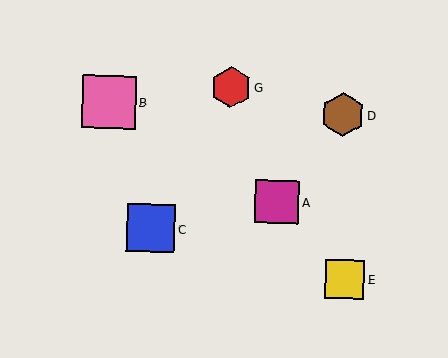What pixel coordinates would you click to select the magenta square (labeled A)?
Click at (277, 202) to select the magenta square A.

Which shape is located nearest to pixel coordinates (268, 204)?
The magenta square (labeled A) at (277, 202) is nearest to that location.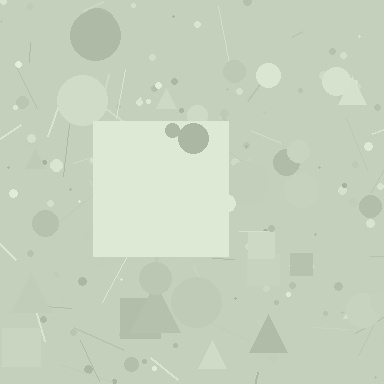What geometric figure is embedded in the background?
A square is embedded in the background.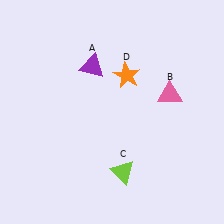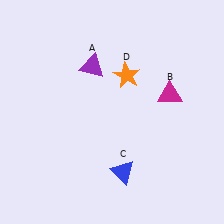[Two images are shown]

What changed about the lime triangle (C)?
In Image 1, C is lime. In Image 2, it changed to blue.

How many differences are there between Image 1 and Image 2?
There are 2 differences between the two images.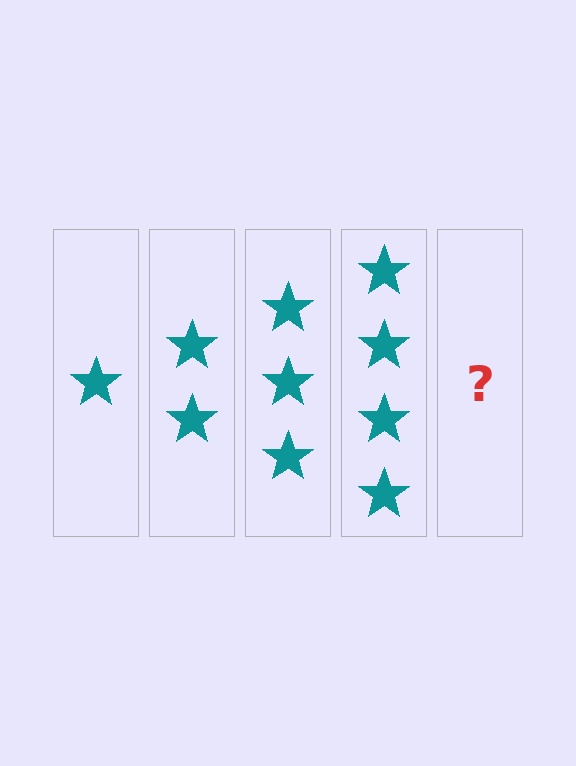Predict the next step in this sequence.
The next step is 5 stars.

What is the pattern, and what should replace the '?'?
The pattern is that each step adds one more star. The '?' should be 5 stars.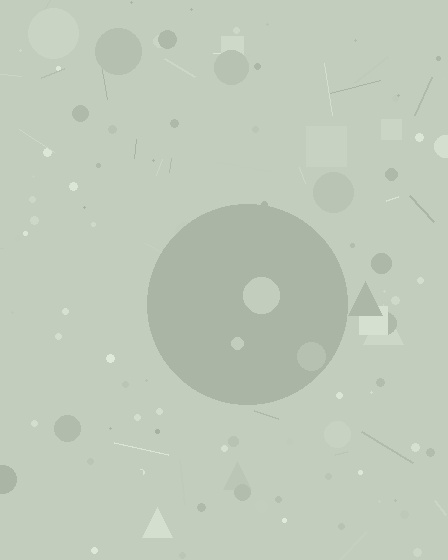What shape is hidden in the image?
A circle is hidden in the image.